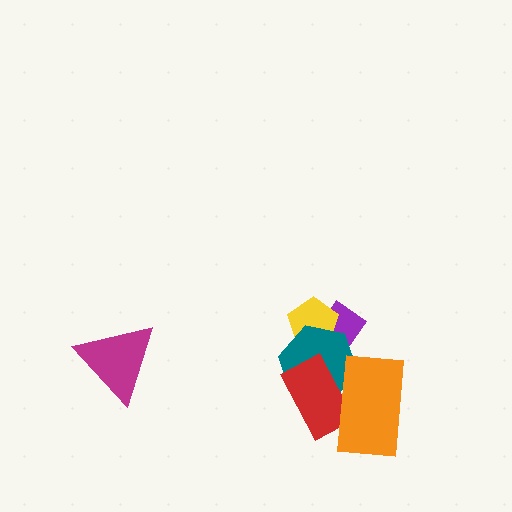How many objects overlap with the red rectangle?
2 objects overlap with the red rectangle.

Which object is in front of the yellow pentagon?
The teal hexagon is in front of the yellow pentagon.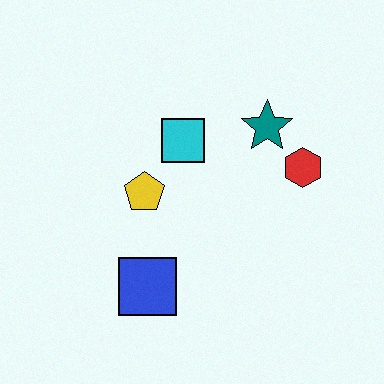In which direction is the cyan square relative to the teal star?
The cyan square is to the left of the teal star.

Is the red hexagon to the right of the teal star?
Yes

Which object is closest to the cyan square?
The yellow pentagon is closest to the cyan square.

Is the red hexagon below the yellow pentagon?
No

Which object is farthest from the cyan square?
The blue square is farthest from the cyan square.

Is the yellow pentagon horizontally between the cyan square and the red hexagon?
No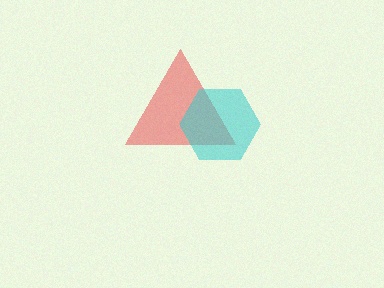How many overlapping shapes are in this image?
There are 2 overlapping shapes in the image.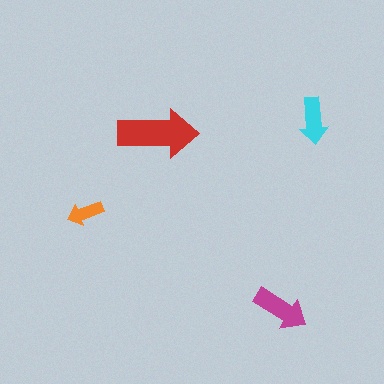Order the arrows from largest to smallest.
the red one, the magenta one, the cyan one, the orange one.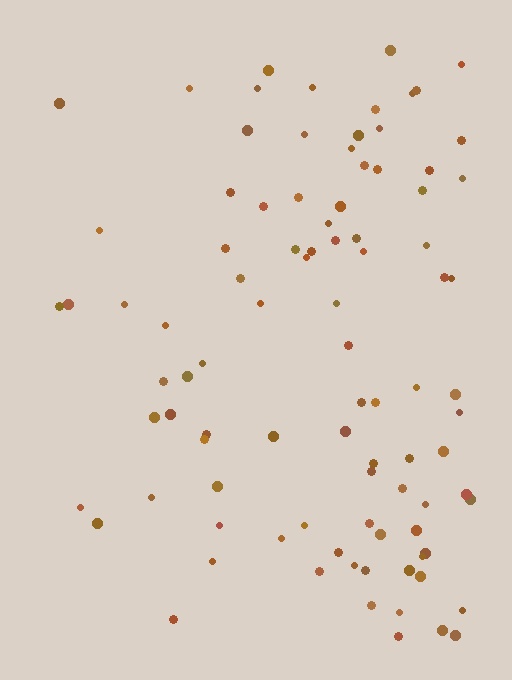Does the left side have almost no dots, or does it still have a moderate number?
Still a moderate number, just noticeably fewer than the right.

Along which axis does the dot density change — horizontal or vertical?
Horizontal.